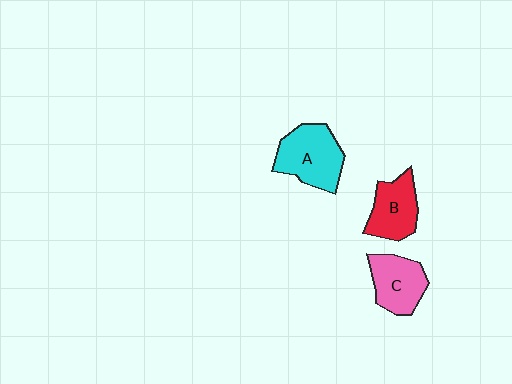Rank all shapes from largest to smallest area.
From largest to smallest: A (cyan), C (pink), B (red).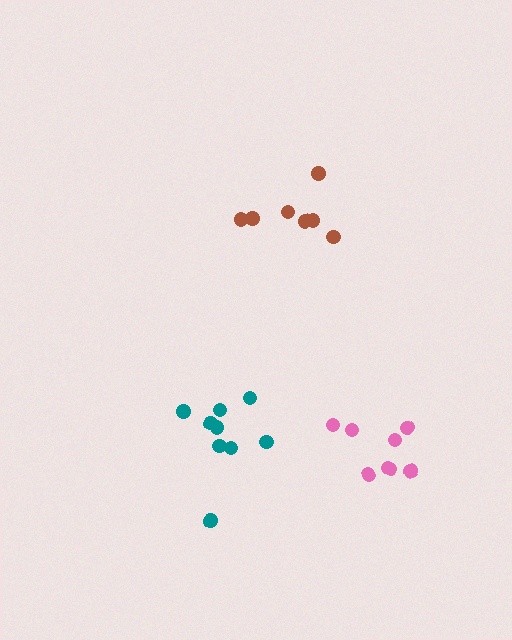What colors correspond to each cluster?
The clusters are colored: pink, brown, teal.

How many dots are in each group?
Group 1: 8 dots, Group 2: 7 dots, Group 3: 9 dots (24 total).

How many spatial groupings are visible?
There are 3 spatial groupings.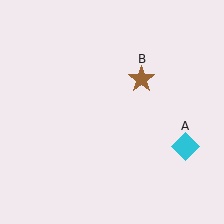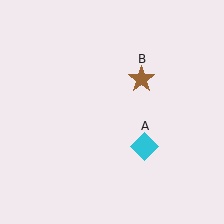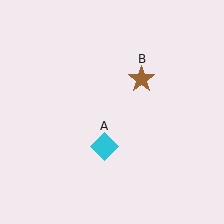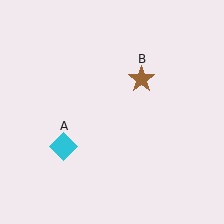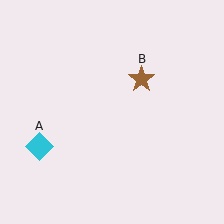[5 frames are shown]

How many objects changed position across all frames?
1 object changed position: cyan diamond (object A).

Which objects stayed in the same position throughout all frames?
Brown star (object B) remained stationary.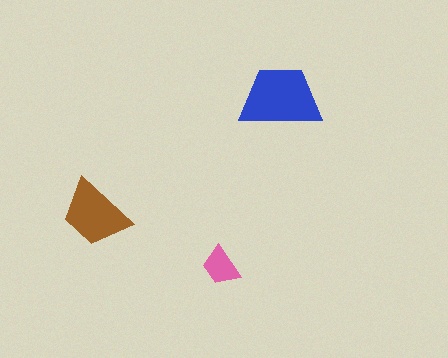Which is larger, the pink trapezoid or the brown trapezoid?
The brown one.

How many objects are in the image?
There are 3 objects in the image.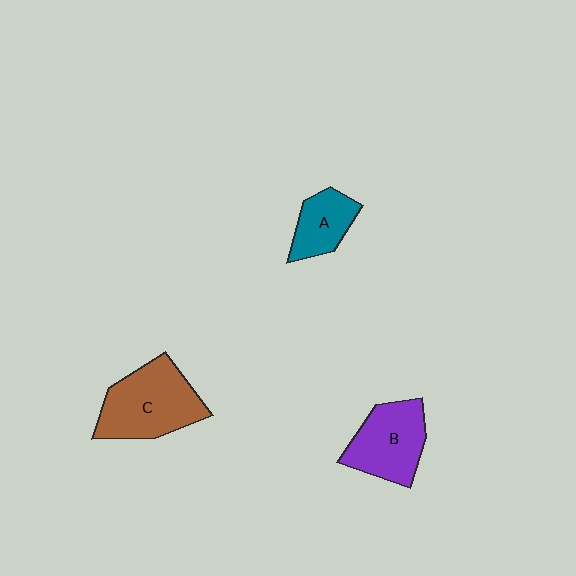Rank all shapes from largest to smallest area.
From largest to smallest: C (brown), B (purple), A (teal).